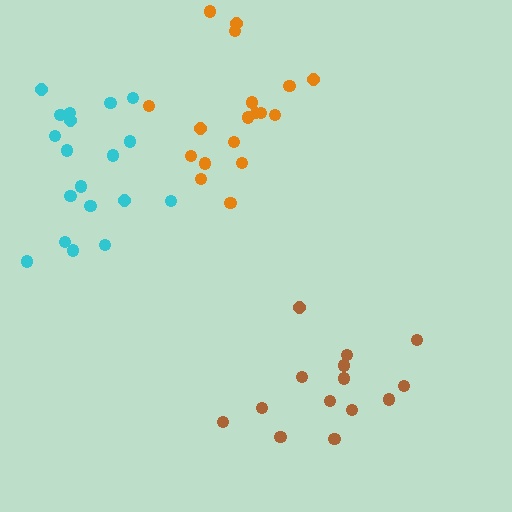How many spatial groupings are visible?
There are 3 spatial groupings.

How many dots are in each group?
Group 1: 14 dots, Group 2: 19 dots, Group 3: 18 dots (51 total).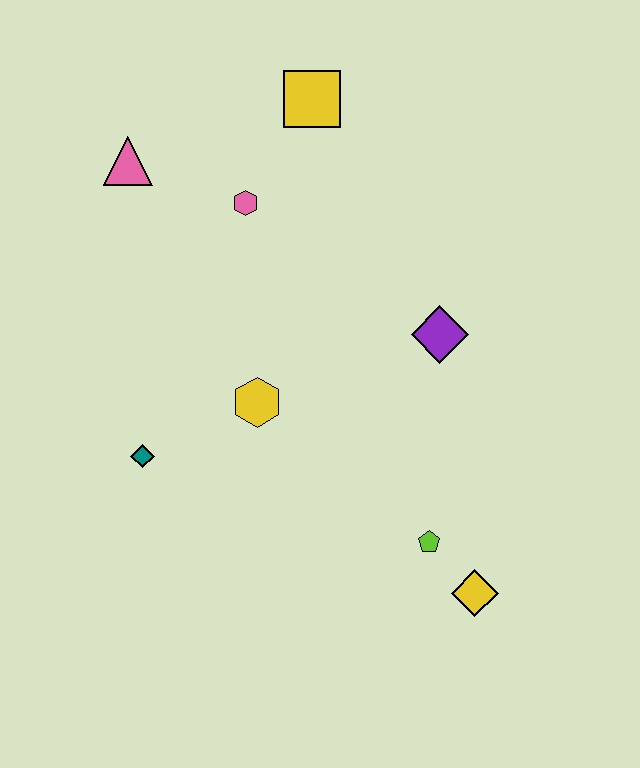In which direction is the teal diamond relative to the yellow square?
The teal diamond is below the yellow square.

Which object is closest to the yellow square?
The pink hexagon is closest to the yellow square.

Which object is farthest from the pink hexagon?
The yellow diamond is farthest from the pink hexagon.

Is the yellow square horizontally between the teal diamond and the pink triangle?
No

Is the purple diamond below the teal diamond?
No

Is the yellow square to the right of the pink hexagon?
Yes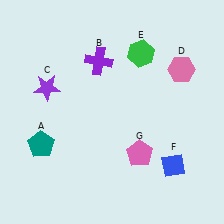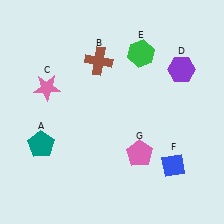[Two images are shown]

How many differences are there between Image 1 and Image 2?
There are 3 differences between the two images.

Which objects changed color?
B changed from purple to brown. C changed from purple to pink. D changed from pink to purple.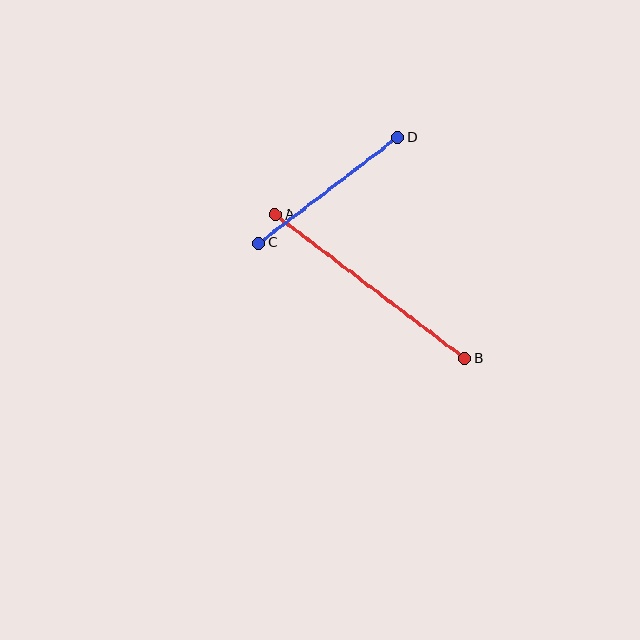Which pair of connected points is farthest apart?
Points A and B are farthest apart.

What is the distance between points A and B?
The distance is approximately 238 pixels.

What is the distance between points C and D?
The distance is approximately 175 pixels.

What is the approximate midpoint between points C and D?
The midpoint is at approximately (328, 190) pixels.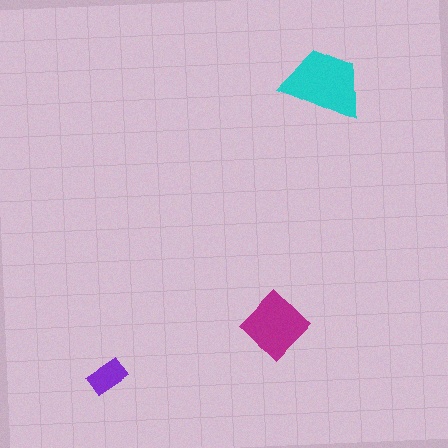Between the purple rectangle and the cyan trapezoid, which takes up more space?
The cyan trapezoid.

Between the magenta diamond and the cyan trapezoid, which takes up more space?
The cyan trapezoid.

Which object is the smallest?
The purple rectangle.